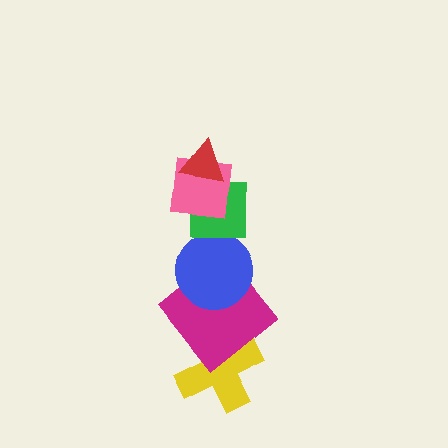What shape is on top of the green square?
The pink square is on top of the green square.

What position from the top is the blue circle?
The blue circle is 4th from the top.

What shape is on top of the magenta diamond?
The blue circle is on top of the magenta diamond.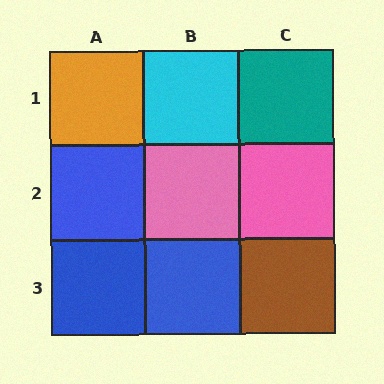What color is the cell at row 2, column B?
Pink.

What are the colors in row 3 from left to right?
Blue, blue, brown.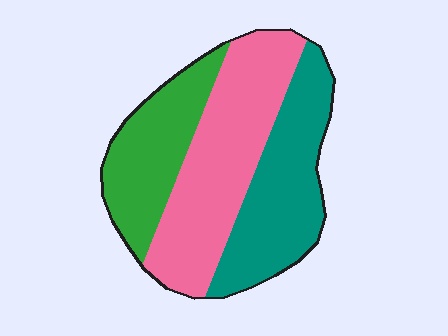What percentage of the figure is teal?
Teal takes up between a quarter and a half of the figure.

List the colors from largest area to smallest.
From largest to smallest: pink, teal, green.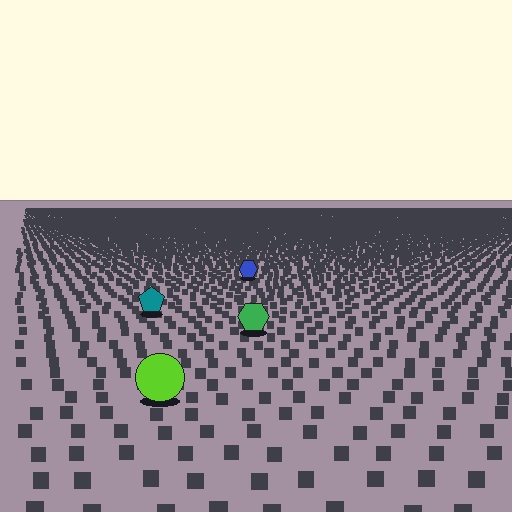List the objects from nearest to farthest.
From nearest to farthest: the lime circle, the green hexagon, the teal pentagon, the blue hexagon.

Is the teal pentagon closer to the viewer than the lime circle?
No. The lime circle is closer — you can tell from the texture gradient: the ground texture is coarser near it.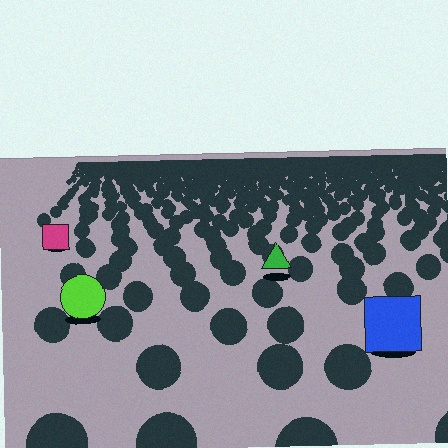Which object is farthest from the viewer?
The magenta square is farthest from the viewer. It appears smaller and the ground texture around it is denser.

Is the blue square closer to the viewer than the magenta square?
Yes. The blue square is closer — you can tell from the texture gradient: the ground texture is coarser near it.